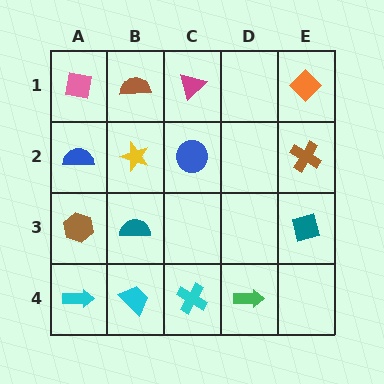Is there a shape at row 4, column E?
No, that cell is empty.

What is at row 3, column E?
A teal diamond.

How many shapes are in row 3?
3 shapes.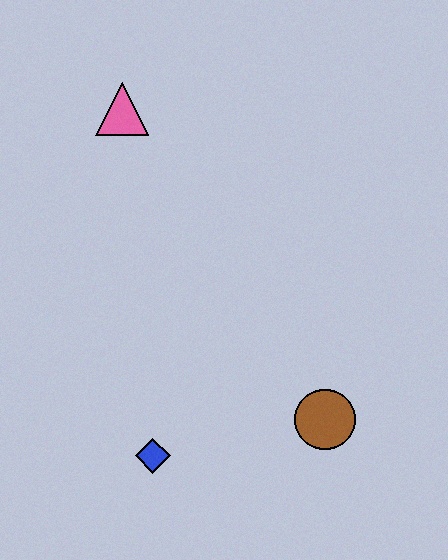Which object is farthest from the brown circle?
The pink triangle is farthest from the brown circle.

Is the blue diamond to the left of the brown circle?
Yes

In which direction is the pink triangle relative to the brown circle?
The pink triangle is above the brown circle.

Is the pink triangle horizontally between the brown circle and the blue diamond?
No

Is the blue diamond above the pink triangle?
No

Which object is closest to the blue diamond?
The brown circle is closest to the blue diamond.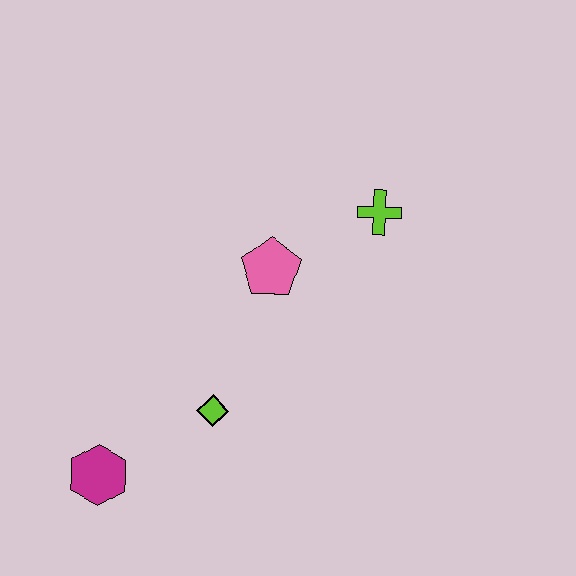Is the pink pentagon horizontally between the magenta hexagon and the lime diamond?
No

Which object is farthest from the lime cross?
The magenta hexagon is farthest from the lime cross.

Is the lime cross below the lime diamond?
No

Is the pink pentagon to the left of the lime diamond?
No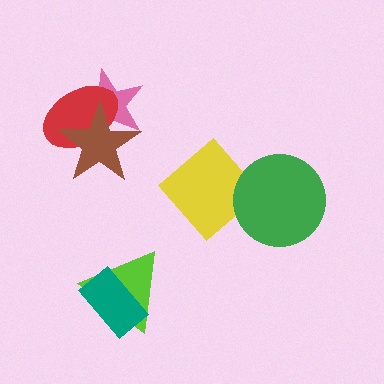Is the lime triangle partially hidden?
Yes, it is partially covered by another shape.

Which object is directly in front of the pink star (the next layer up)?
The red ellipse is directly in front of the pink star.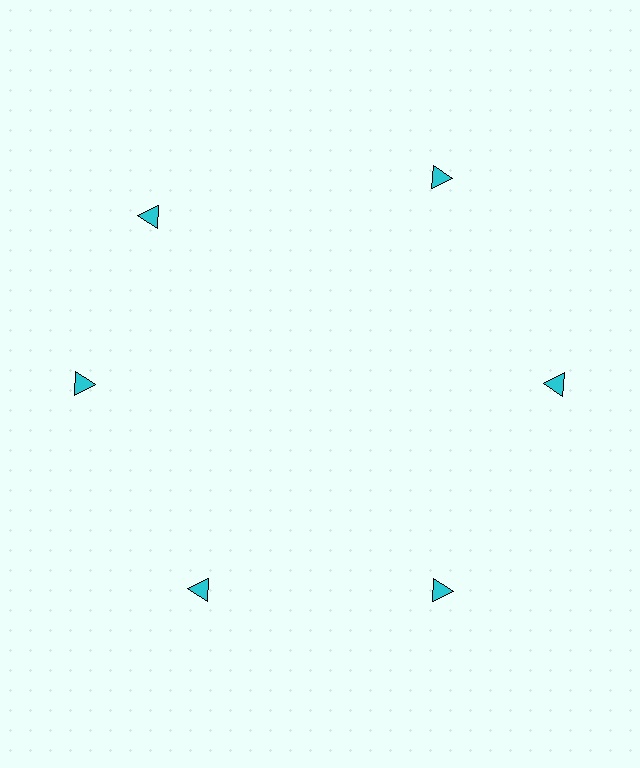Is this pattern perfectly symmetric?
No. The 6 cyan triangles are arranged in a ring, but one element near the 11 o'clock position is rotated out of alignment along the ring, breaking the 6-fold rotational symmetry.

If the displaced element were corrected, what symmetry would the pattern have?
It would have 6-fold rotational symmetry — the pattern would map onto itself every 60 degrees.